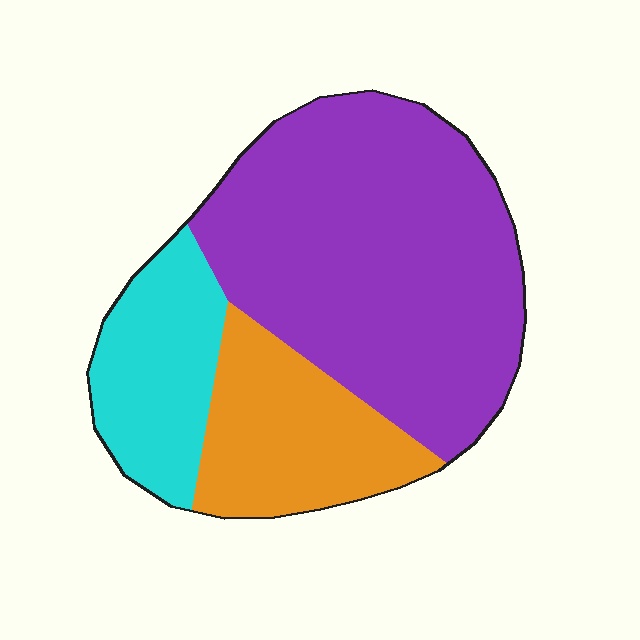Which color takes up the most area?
Purple, at roughly 60%.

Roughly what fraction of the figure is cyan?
Cyan takes up about one fifth (1/5) of the figure.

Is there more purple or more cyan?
Purple.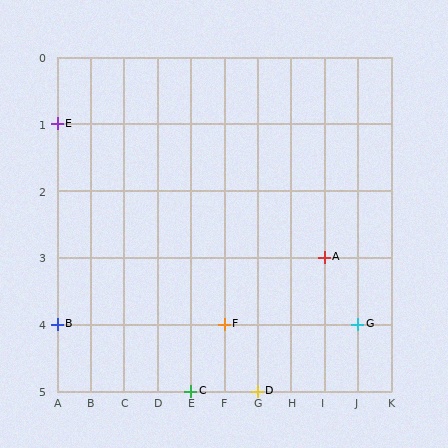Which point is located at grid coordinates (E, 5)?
Point C is at (E, 5).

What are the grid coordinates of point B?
Point B is at grid coordinates (A, 4).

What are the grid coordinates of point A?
Point A is at grid coordinates (I, 3).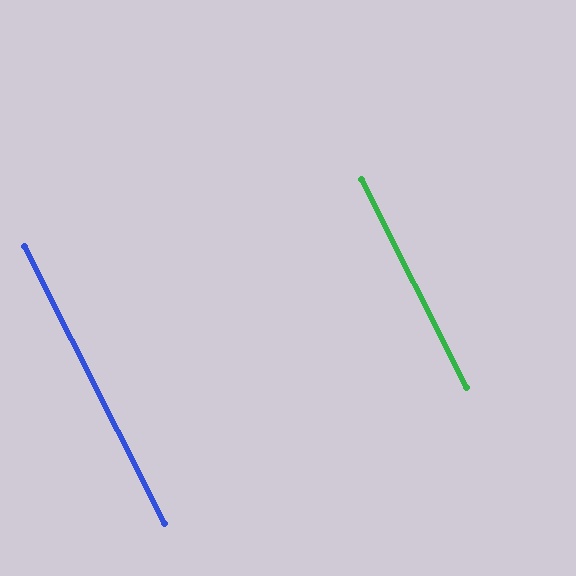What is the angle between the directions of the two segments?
Approximately 0 degrees.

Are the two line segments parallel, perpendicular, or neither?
Parallel — their directions differ by only 0.1°.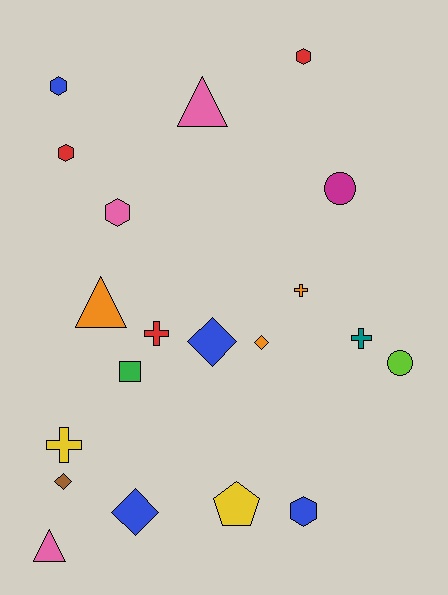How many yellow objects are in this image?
There are 2 yellow objects.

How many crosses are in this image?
There are 4 crosses.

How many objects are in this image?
There are 20 objects.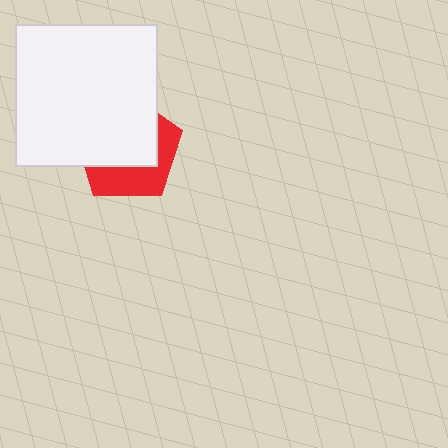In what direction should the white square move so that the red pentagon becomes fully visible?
The white square should move toward the upper-left. That is the shortest direction to clear the overlap and leave the red pentagon fully visible.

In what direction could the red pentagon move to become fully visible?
The red pentagon could move toward the lower-right. That would shift it out from behind the white square entirely.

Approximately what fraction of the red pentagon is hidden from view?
Roughly 61% of the red pentagon is hidden behind the white square.